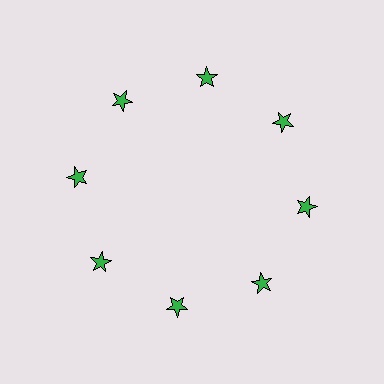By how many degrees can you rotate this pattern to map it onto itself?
The pattern maps onto itself every 45 degrees of rotation.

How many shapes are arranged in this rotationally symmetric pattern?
There are 8 shapes, arranged in 8 groups of 1.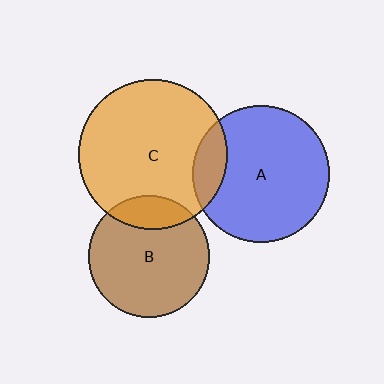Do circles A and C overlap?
Yes.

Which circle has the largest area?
Circle C (orange).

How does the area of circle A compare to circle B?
Approximately 1.3 times.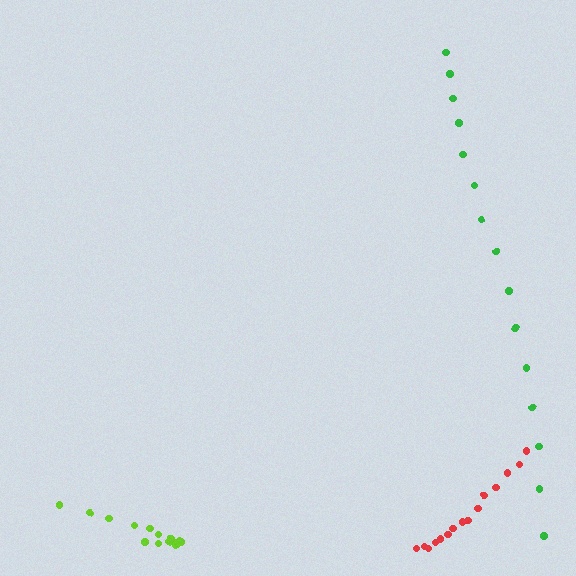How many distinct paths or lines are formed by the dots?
There are 3 distinct paths.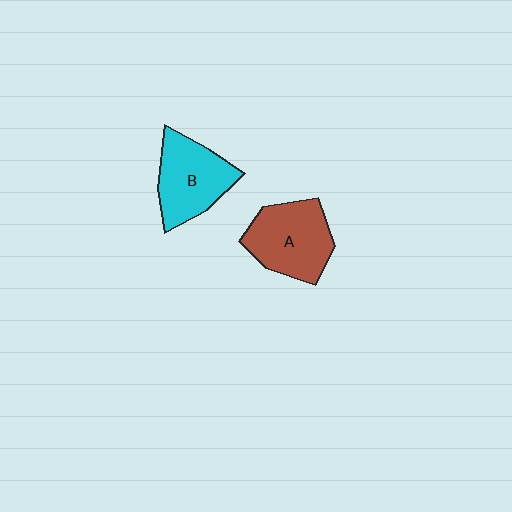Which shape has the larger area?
Shape A (brown).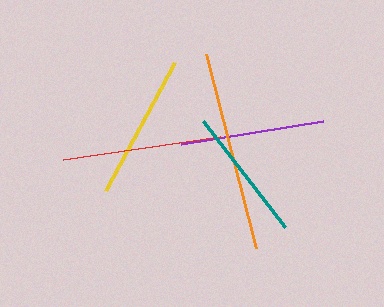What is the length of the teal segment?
The teal segment is approximately 134 pixels long.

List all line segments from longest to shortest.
From longest to shortest: orange, red, yellow, purple, teal.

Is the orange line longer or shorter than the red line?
The orange line is longer than the red line.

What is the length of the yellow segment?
The yellow segment is approximately 146 pixels long.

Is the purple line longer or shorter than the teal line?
The purple line is longer than the teal line.